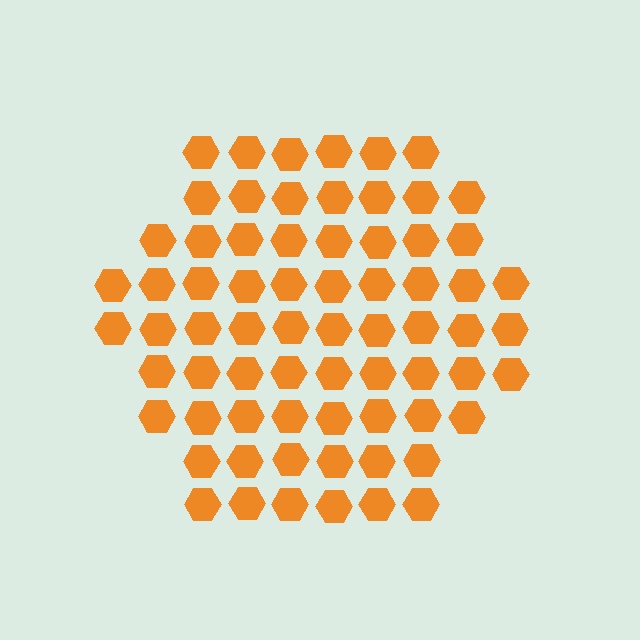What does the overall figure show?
The overall figure shows a hexagon.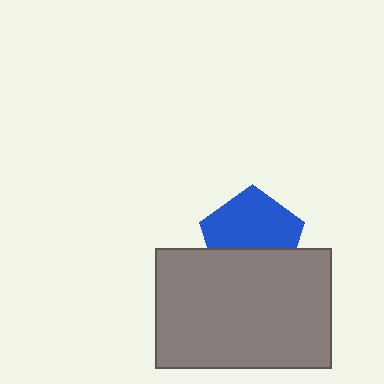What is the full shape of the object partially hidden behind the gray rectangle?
The partially hidden object is a blue pentagon.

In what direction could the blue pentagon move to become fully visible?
The blue pentagon could move up. That would shift it out from behind the gray rectangle entirely.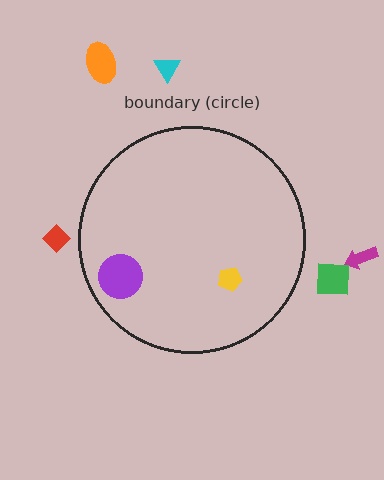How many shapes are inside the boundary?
2 inside, 5 outside.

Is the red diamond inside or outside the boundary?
Outside.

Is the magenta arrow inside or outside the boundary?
Outside.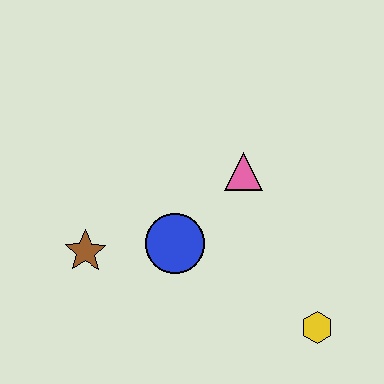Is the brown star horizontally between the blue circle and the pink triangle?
No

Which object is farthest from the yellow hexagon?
The brown star is farthest from the yellow hexagon.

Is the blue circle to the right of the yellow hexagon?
No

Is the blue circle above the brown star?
Yes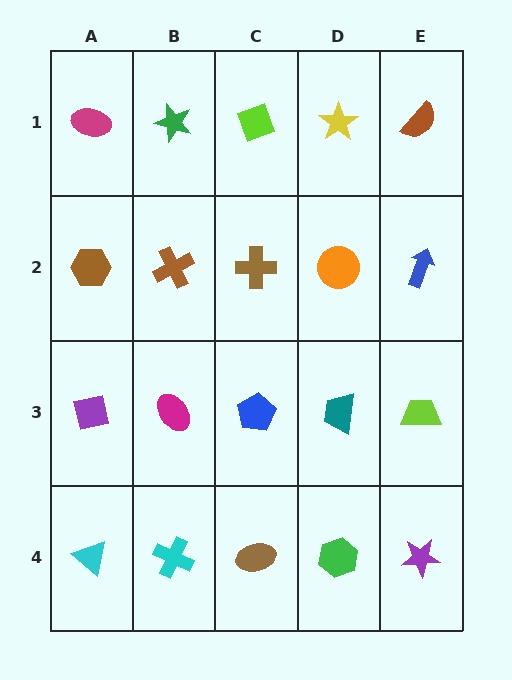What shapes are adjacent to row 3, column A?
A brown hexagon (row 2, column A), a cyan triangle (row 4, column A), a magenta ellipse (row 3, column B).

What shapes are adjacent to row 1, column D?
An orange circle (row 2, column D), a lime diamond (row 1, column C), a brown semicircle (row 1, column E).